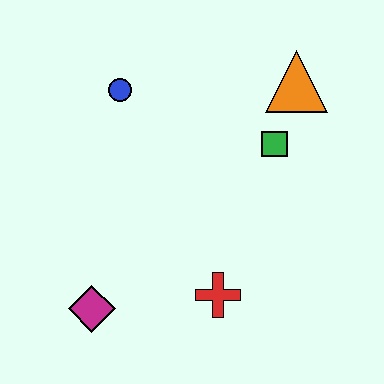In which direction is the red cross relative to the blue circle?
The red cross is below the blue circle.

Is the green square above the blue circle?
No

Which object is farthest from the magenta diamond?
The orange triangle is farthest from the magenta diamond.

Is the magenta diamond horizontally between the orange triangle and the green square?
No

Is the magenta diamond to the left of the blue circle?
Yes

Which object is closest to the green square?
The orange triangle is closest to the green square.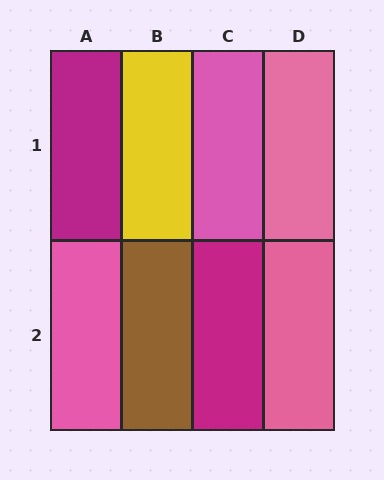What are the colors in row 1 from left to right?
Magenta, yellow, pink, pink.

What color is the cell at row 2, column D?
Pink.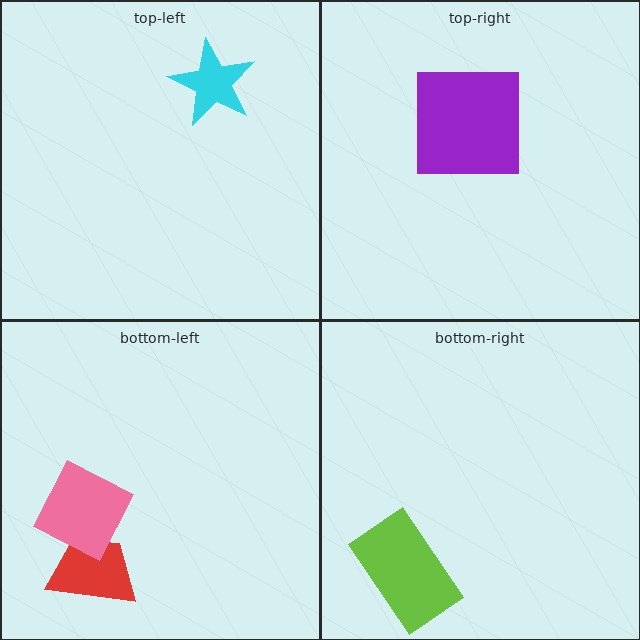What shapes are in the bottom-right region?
The lime rectangle.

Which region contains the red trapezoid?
The bottom-left region.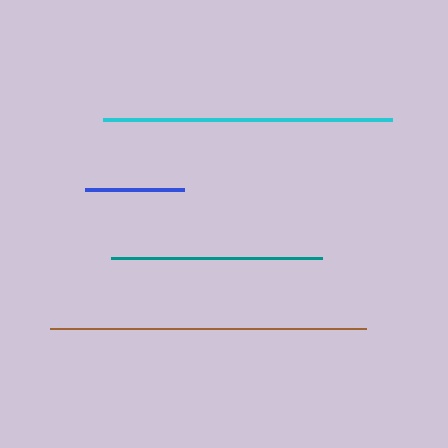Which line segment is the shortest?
The blue line is the shortest at approximately 99 pixels.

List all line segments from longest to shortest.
From longest to shortest: brown, cyan, teal, blue.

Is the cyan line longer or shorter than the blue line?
The cyan line is longer than the blue line.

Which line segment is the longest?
The brown line is the longest at approximately 316 pixels.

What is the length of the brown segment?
The brown segment is approximately 316 pixels long.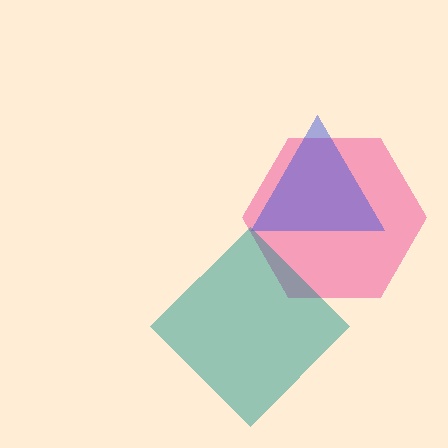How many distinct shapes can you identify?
There are 3 distinct shapes: a pink hexagon, a teal diamond, a blue triangle.